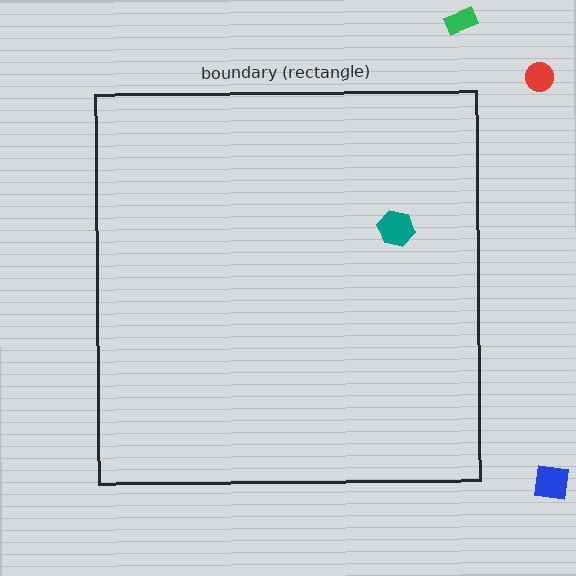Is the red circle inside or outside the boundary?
Outside.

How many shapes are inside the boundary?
1 inside, 3 outside.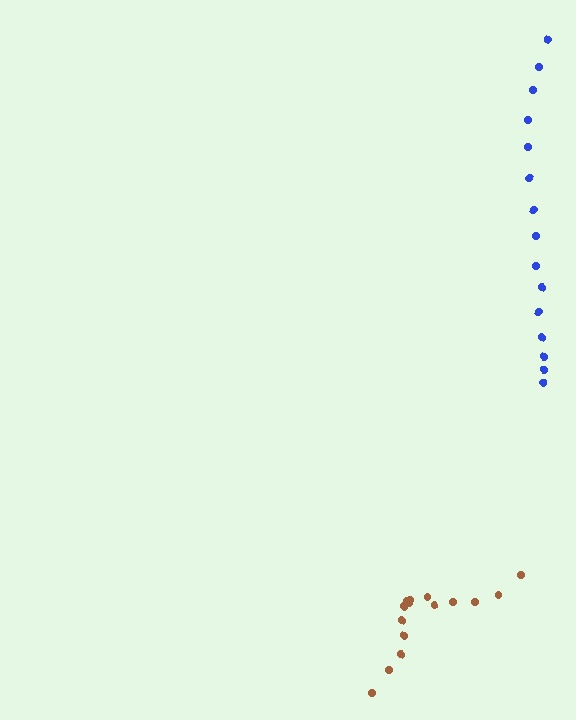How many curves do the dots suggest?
There are 2 distinct paths.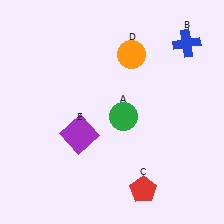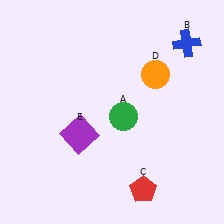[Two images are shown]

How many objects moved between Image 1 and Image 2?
1 object moved between the two images.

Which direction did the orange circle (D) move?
The orange circle (D) moved right.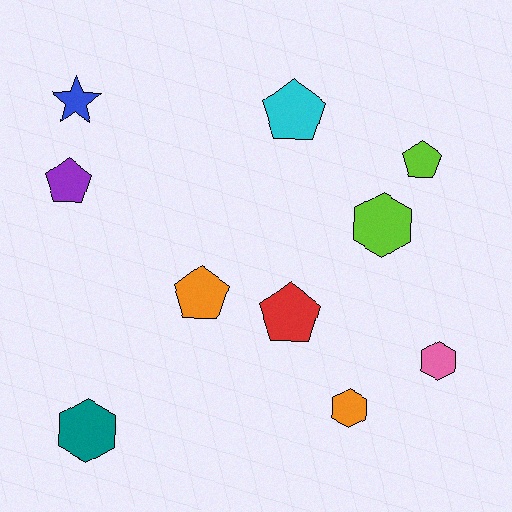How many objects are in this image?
There are 10 objects.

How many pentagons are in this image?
There are 5 pentagons.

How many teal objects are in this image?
There is 1 teal object.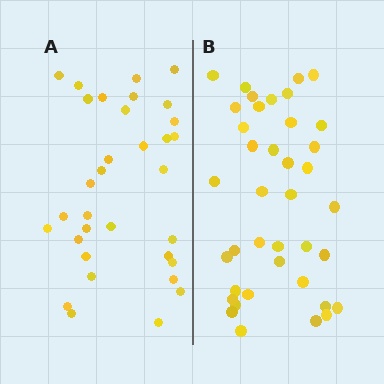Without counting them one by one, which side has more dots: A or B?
Region B (the right region) has more dots.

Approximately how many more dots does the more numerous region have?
Region B has about 6 more dots than region A.